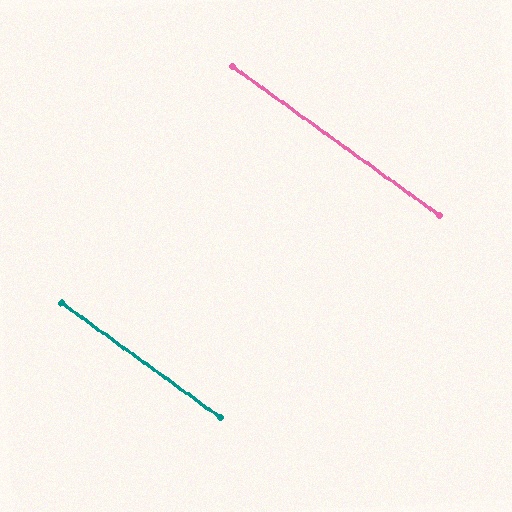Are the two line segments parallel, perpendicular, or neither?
Parallel — their directions differ by only 0.1°.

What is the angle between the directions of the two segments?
Approximately 0 degrees.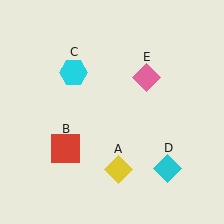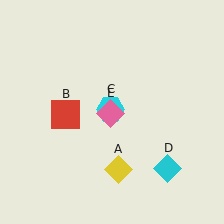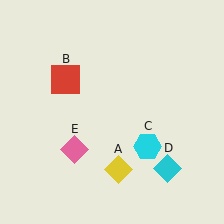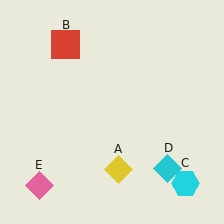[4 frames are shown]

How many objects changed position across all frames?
3 objects changed position: red square (object B), cyan hexagon (object C), pink diamond (object E).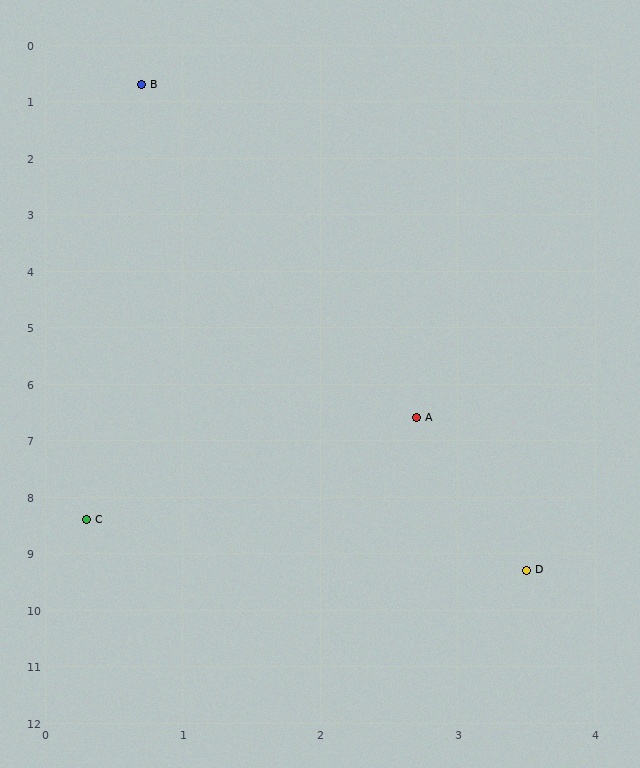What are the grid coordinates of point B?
Point B is at approximately (0.7, 0.7).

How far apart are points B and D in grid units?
Points B and D are about 9.0 grid units apart.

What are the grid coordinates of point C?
Point C is at approximately (0.3, 8.4).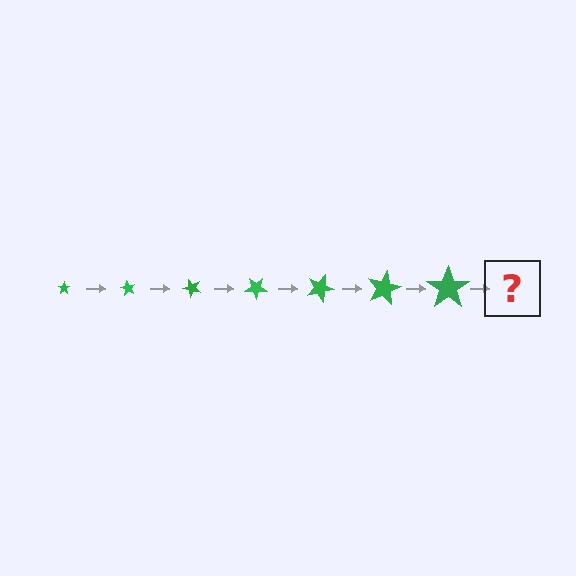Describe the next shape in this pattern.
It should be a star, larger than the previous one and rotated 420 degrees from the start.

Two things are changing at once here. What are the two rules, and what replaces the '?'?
The two rules are that the star grows larger each step and it rotates 60 degrees each step. The '?' should be a star, larger than the previous one and rotated 420 degrees from the start.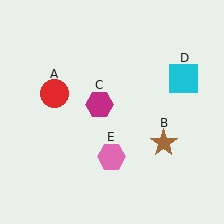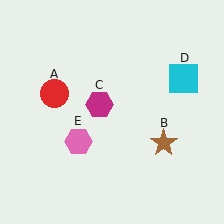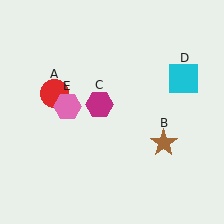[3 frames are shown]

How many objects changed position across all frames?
1 object changed position: pink hexagon (object E).